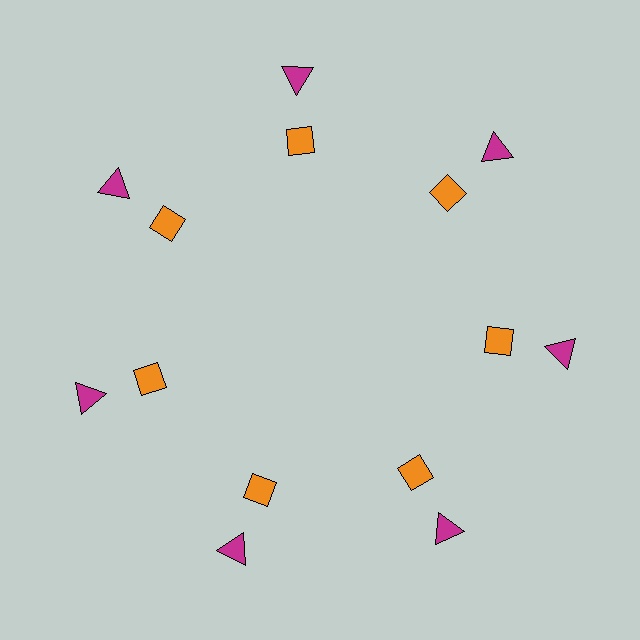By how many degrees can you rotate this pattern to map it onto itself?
The pattern maps onto itself every 51 degrees of rotation.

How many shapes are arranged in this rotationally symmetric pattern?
There are 14 shapes, arranged in 7 groups of 2.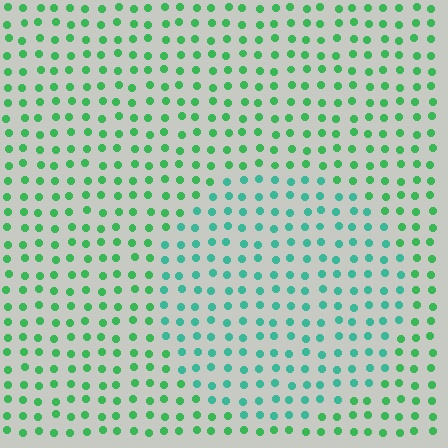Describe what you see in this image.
The image is filled with small green elements in a uniform arrangement. A circle-shaped region is visible where the elements are tinted to a slightly different hue, forming a subtle color boundary.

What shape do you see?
I see a circle.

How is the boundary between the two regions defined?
The boundary is defined purely by a slight shift in hue (about 32 degrees). Spacing, size, and orientation are identical on both sides.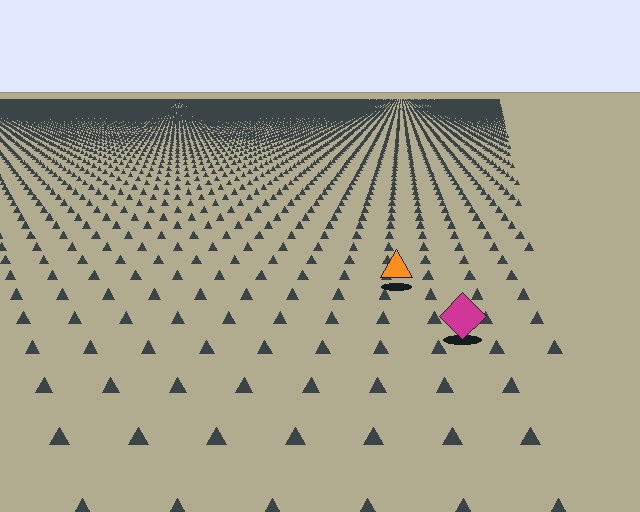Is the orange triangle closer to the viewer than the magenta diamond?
No. The magenta diamond is closer — you can tell from the texture gradient: the ground texture is coarser near it.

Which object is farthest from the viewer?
The orange triangle is farthest from the viewer. It appears smaller and the ground texture around it is denser.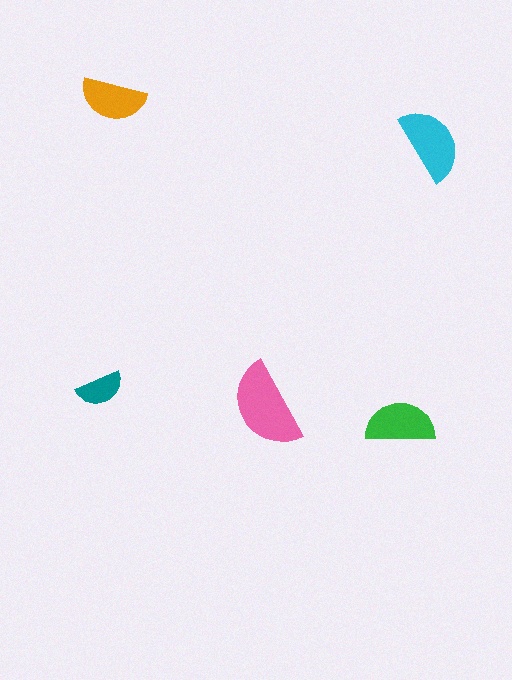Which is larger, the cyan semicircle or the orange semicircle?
The cyan one.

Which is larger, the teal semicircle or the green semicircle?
The green one.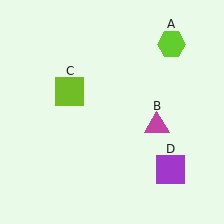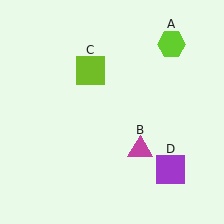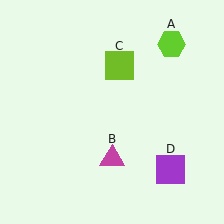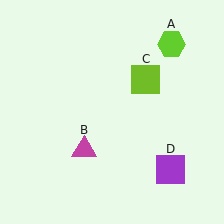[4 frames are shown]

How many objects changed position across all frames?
2 objects changed position: magenta triangle (object B), lime square (object C).